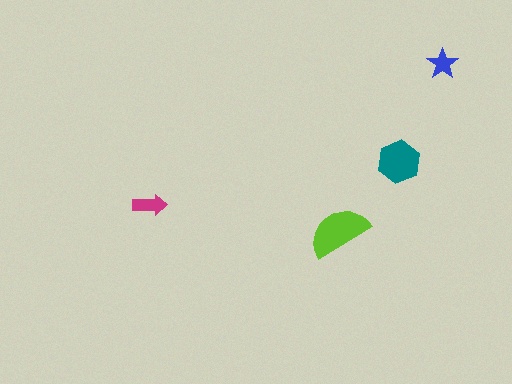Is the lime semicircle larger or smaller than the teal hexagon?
Larger.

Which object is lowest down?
The lime semicircle is bottommost.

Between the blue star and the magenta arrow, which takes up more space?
The magenta arrow.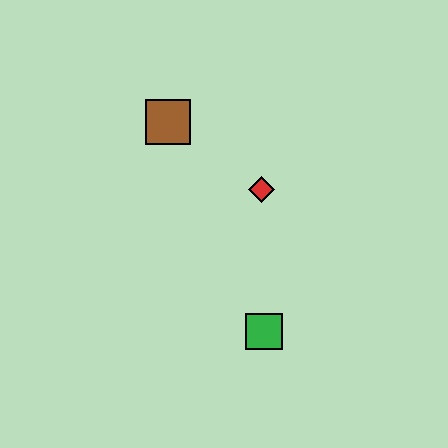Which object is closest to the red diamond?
The brown square is closest to the red diamond.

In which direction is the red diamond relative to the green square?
The red diamond is above the green square.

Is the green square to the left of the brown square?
No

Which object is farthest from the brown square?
The green square is farthest from the brown square.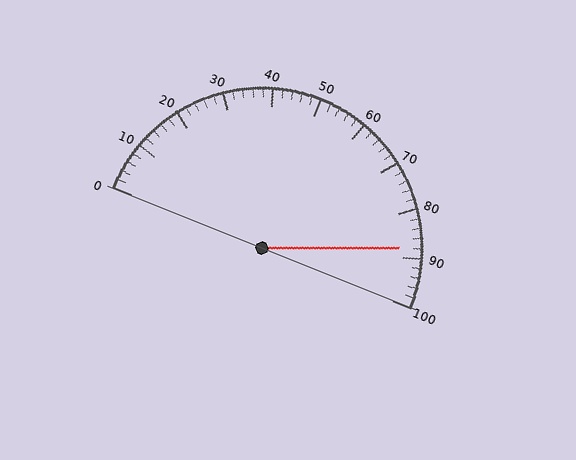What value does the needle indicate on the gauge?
The needle indicates approximately 88.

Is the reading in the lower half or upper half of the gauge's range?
The reading is in the upper half of the range (0 to 100).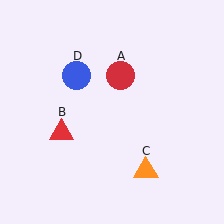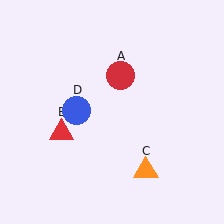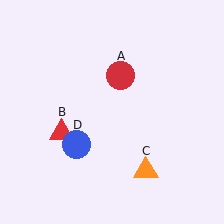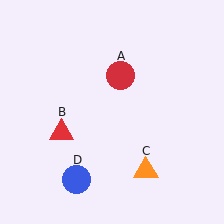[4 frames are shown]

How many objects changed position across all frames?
1 object changed position: blue circle (object D).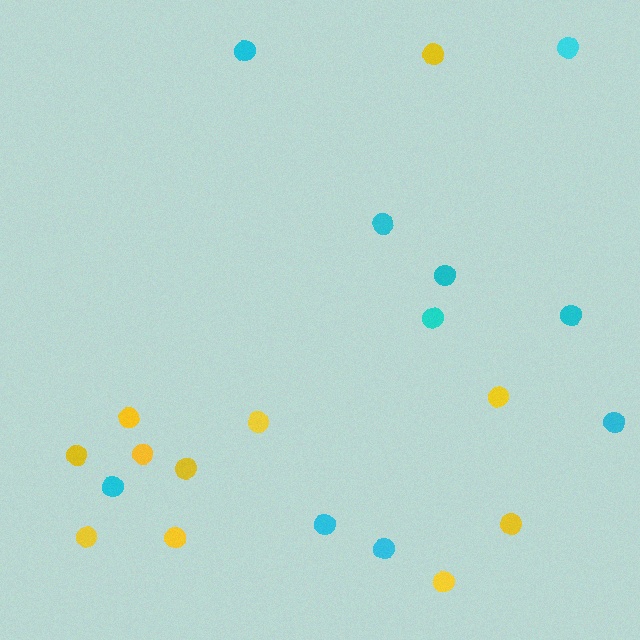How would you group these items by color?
There are 2 groups: one group of cyan circles (10) and one group of yellow circles (11).